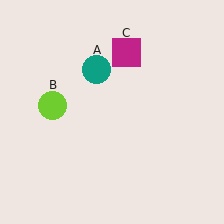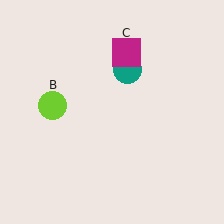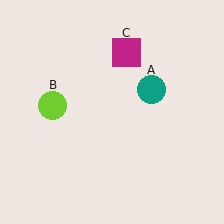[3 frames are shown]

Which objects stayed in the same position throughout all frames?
Lime circle (object B) and magenta square (object C) remained stationary.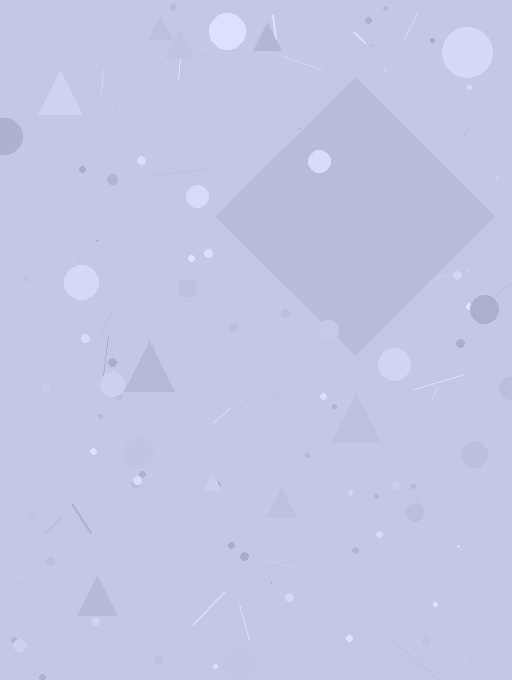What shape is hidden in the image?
A diamond is hidden in the image.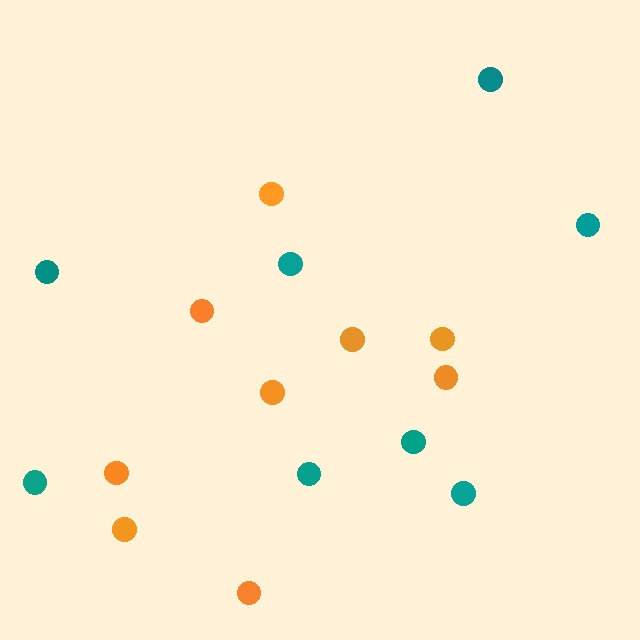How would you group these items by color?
There are 2 groups: one group of orange circles (9) and one group of teal circles (8).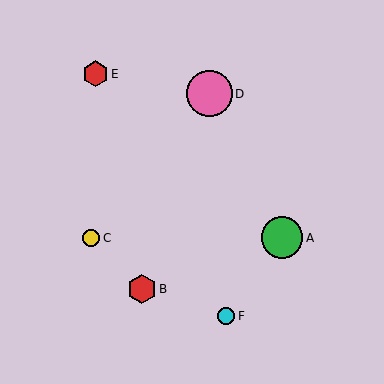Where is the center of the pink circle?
The center of the pink circle is at (209, 94).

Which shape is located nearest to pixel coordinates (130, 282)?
The red hexagon (labeled B) at (142, 289) is nearest to that location.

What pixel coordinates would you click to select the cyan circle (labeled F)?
Click at (226, 316) to select the cyan circle F.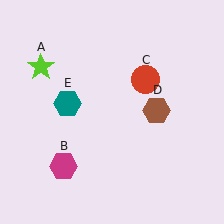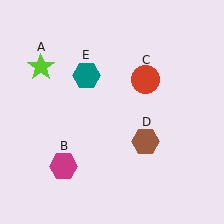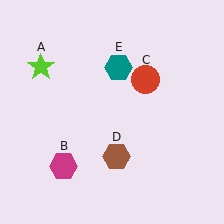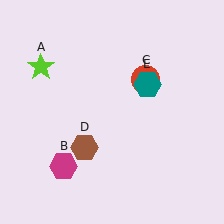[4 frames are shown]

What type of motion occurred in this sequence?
The brown hexagon (object D), teal hexagon (object E) rotated clockwise around the center of the scene.